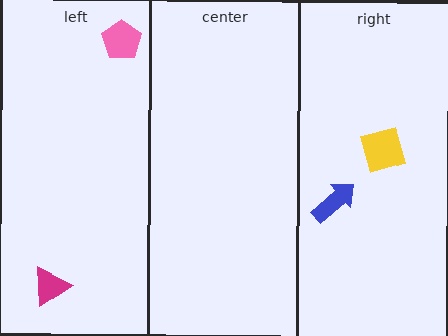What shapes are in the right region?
The blue arrow, the yellow diamond.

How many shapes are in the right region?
2.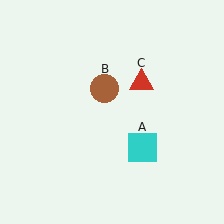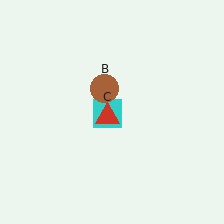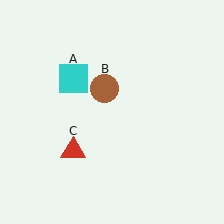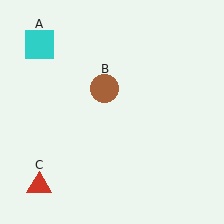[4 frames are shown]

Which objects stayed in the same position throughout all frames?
Brown circle (object B) remained stationary.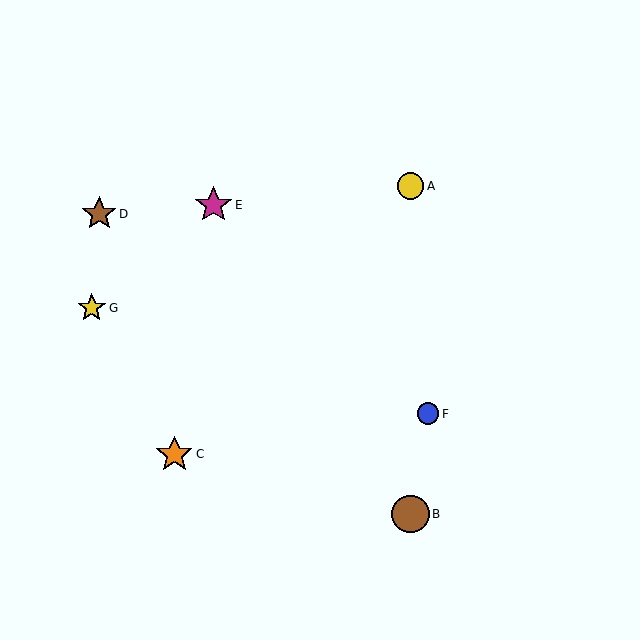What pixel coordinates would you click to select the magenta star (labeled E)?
Click at (214, 205) to select the magenta star E.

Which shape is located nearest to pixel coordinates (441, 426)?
The blue circle (labeled F) at (428, 414) is nearest to that location.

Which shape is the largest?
The magenta star (labeled E) is the largest.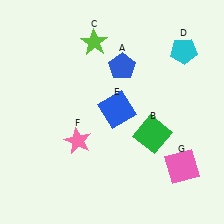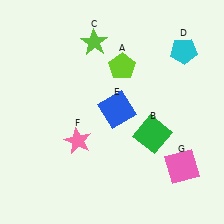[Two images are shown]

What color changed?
The pentagon (A) changed from blue in Image 1 to lime in Image 2.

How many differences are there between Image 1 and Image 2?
There is 1 difference between the two images.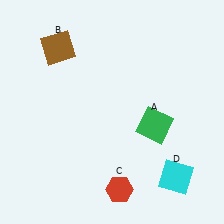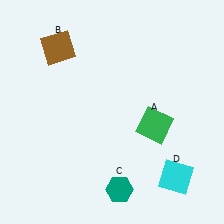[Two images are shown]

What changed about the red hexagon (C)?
In Image 1, C is red. In Image 2, it changed to teal.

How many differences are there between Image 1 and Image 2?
There is 1 difference between the two images.